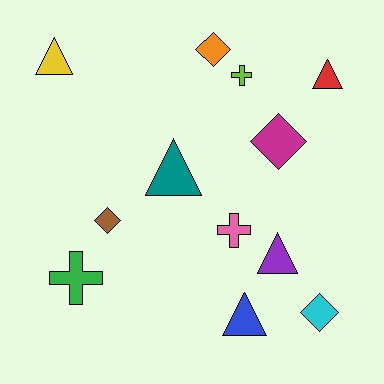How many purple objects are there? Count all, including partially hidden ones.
There is 1 purple object.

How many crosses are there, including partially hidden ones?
There are 3 crosses.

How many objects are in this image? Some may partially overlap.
There are 12 objects.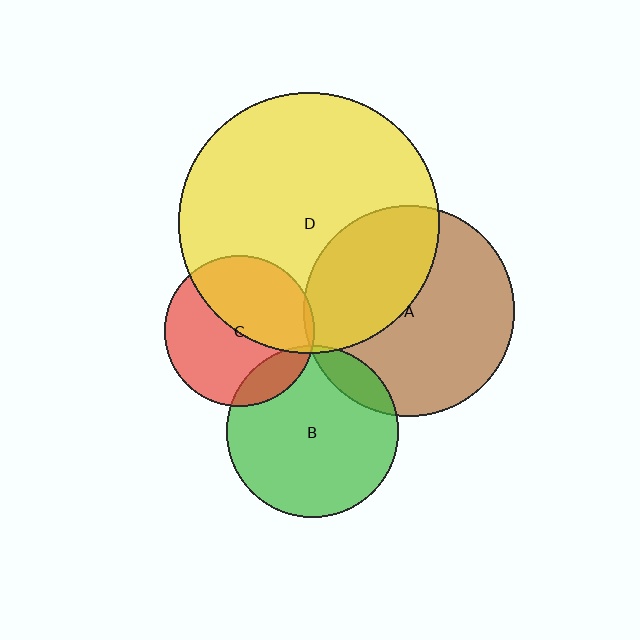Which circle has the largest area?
Circle D (yellow).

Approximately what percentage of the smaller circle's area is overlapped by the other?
Approximately 45%.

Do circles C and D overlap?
Yes.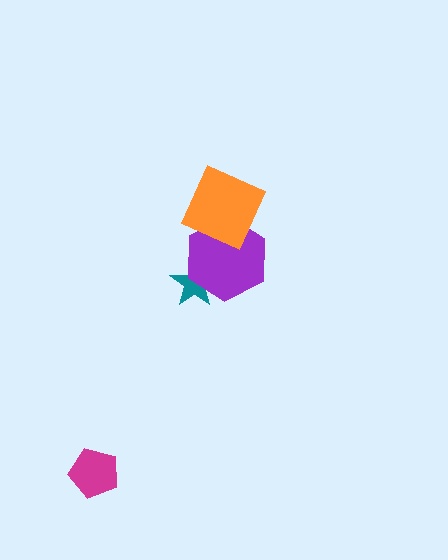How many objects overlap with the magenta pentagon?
0 objects overlap with the magenta pentagon.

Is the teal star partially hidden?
Yes, it is partially covered by another shape.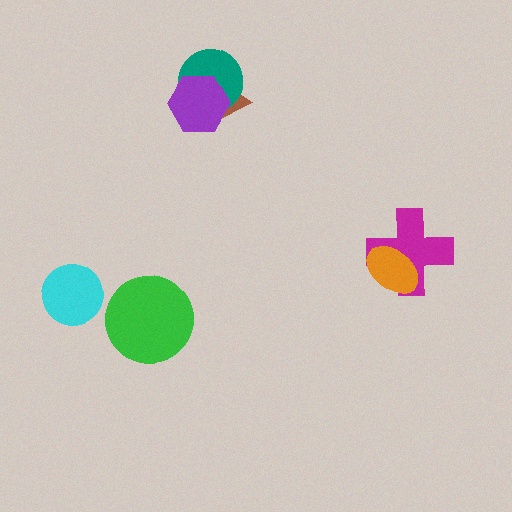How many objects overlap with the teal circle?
2 objects overlap with the teal circle.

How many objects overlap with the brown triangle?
2 objects overlap with the brown triangle.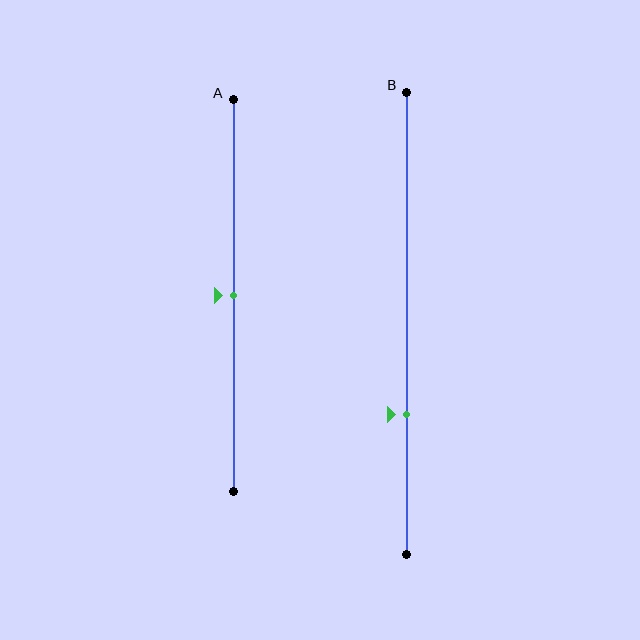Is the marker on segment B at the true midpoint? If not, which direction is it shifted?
No, the marker on segment B is shifted downward by about 20% of the segment length.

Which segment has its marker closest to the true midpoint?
Segment A has its marker closest to the true midpoint.